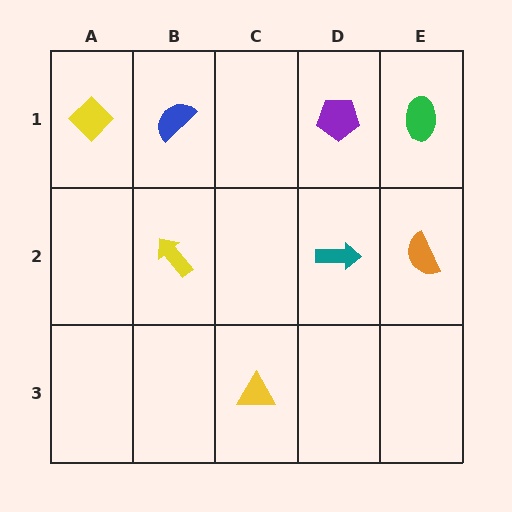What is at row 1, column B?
A blue semicircle.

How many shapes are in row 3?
1 shape.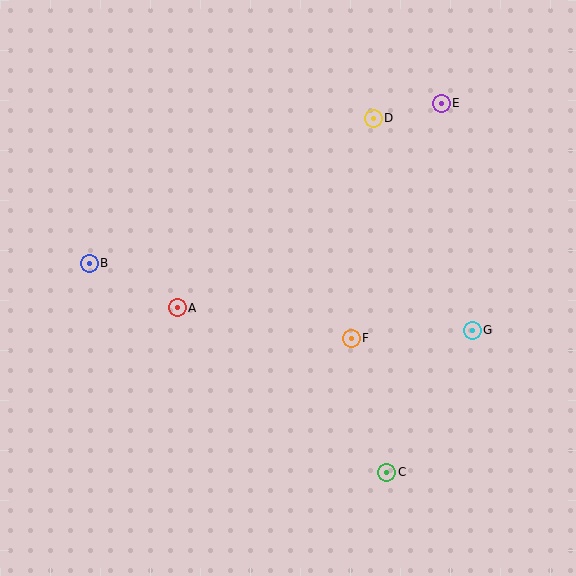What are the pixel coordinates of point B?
Point B is at (89, 263).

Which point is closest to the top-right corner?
Point E is closest to the top-right corner.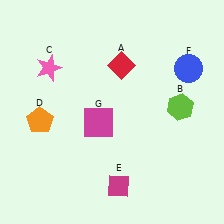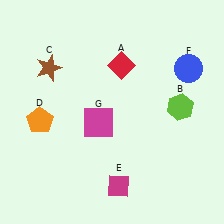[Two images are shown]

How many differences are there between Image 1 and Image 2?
There is 1 difference between the two images.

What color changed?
The star (C) changed from pink in Image 1 to brown in Image 2.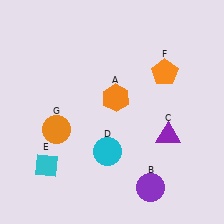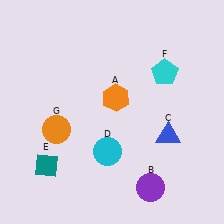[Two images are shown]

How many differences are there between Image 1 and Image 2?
There are 3 differences between the two images.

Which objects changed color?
C changed from purple to blue. E changed from cyan to teal. F changed from orange to cyan.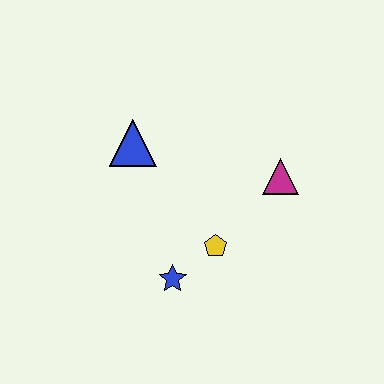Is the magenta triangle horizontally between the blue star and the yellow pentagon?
No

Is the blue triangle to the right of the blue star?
No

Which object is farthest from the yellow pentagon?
The blue triangle is farthest from the yellow pentagon.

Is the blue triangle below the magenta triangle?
No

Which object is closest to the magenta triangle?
The yellow pentagon is closest to the magenta triangle.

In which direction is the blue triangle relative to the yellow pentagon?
The blue triangle is above the yellow pentagon.